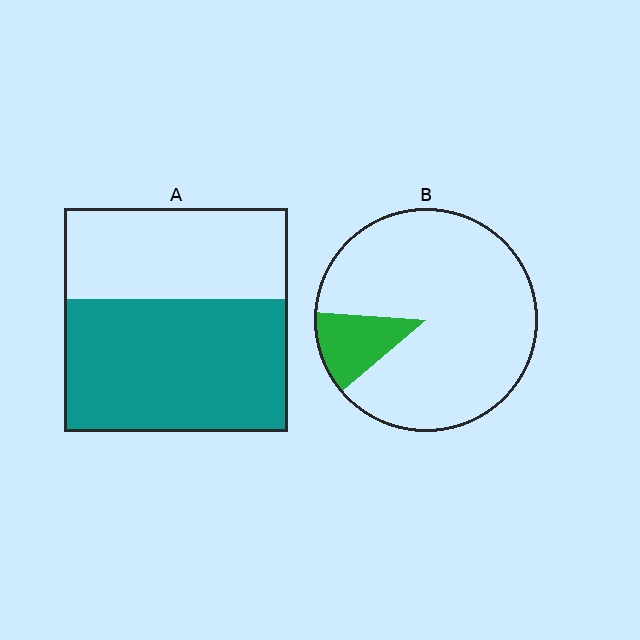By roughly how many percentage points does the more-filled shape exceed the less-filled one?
By roughly 45 percentage points (A over B).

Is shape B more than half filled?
No.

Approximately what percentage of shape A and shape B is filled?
A is approximately 60% and B is approximately 10%.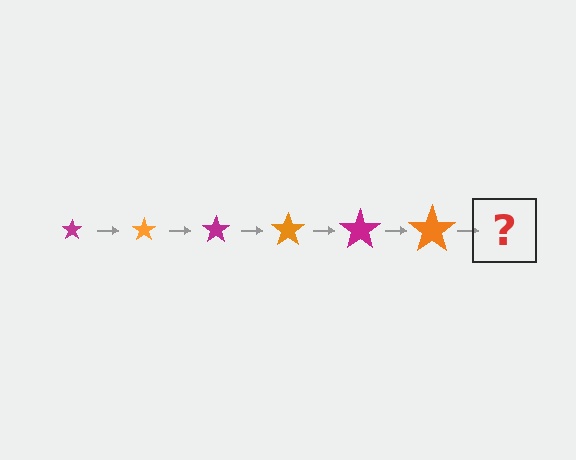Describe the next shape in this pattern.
It should be a magenta star, larger than the previous one.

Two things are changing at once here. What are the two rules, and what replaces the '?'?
The two rules are that the star grows larger each step and the color cycles through magenta and orange. The '?' should be a magenta star, larger than the previous one.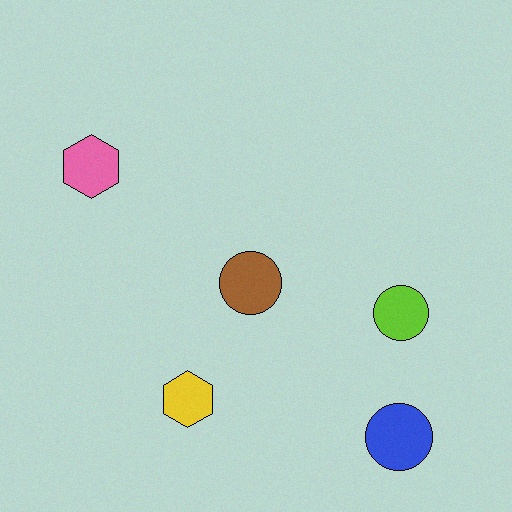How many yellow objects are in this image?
There is 1 yellow object.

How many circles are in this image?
There are 3 circles.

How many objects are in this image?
There are 5 objects.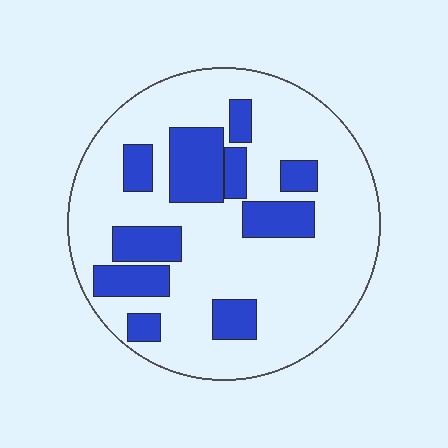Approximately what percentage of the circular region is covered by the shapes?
Approximately 25%.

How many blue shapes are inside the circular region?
10.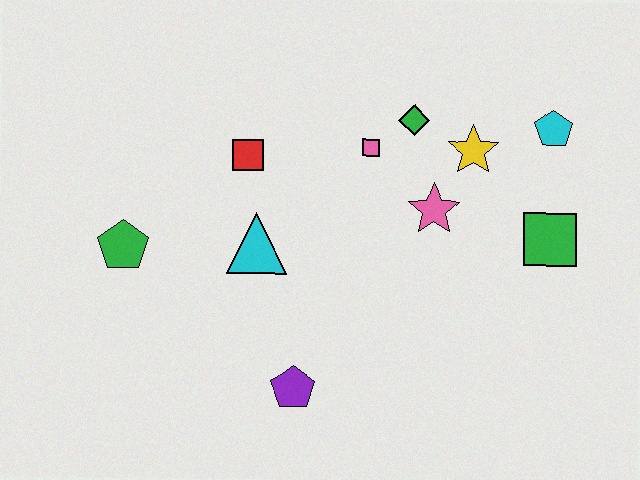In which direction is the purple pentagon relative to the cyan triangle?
The purple pentagon is below the cyan triangle.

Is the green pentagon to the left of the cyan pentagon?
Yes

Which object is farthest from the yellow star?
The green pentagon is farthest from the yellow star.